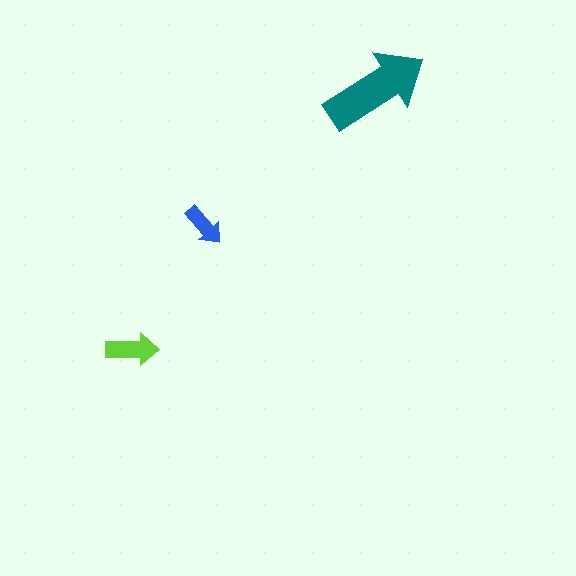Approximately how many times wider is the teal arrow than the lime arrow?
About 2 times wider.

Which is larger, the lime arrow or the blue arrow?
The lime one.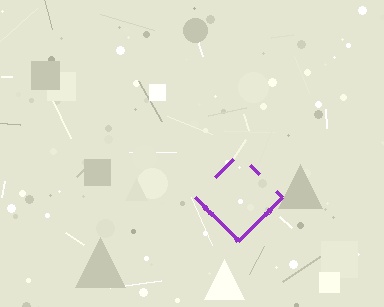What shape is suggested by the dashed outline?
The dashed outline suggests a diamond.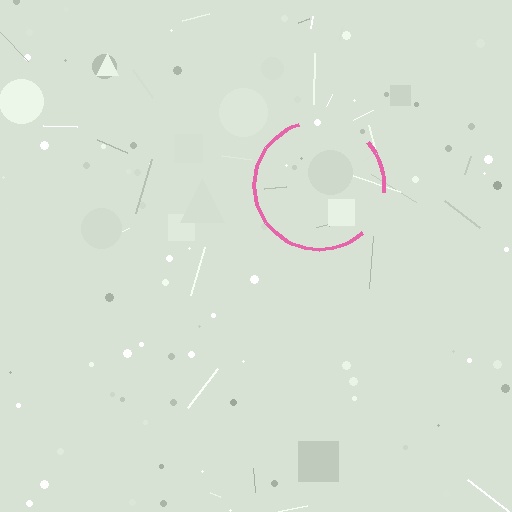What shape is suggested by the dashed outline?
The dashed outline suggests a circle.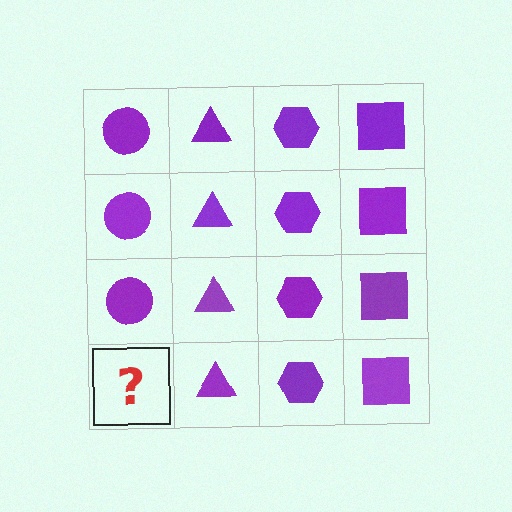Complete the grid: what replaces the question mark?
The question mark should be replaced with a purple circle.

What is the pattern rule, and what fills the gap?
The rule is that each column has a consistent shape. The gap should be filled with a purple circle.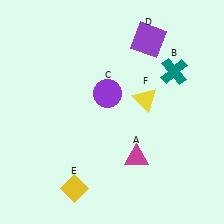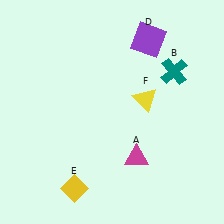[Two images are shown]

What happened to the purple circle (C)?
The purple circle (C) was removed in Image 2. It was in the top-left area of Image 1.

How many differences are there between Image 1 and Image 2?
There is 1 difference between the two images.